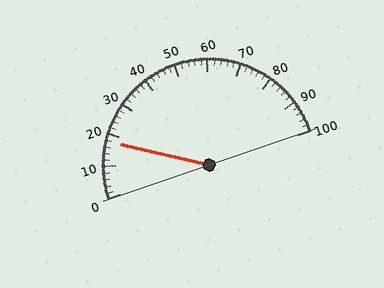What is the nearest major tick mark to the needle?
The nearest major tick mark is 20.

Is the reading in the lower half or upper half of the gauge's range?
The reading is in the lower half of the range (0 to 100).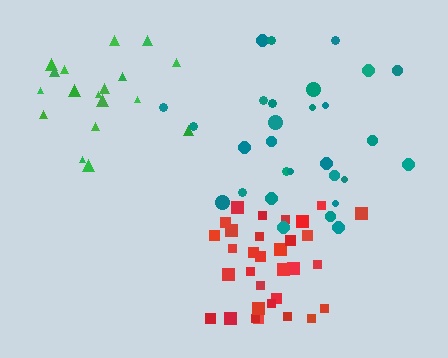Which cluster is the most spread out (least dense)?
Teal.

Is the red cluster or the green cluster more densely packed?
Red.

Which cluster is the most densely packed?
Red.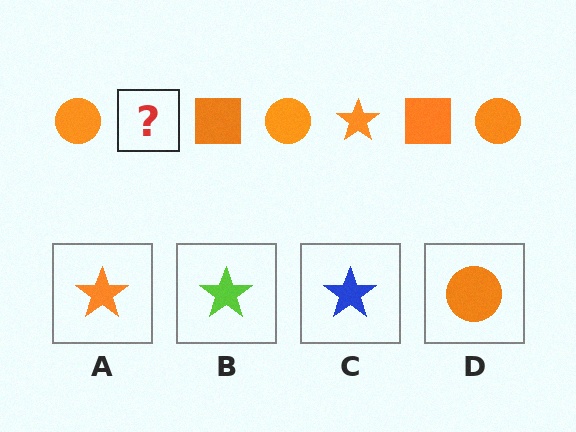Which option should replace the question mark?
Option A.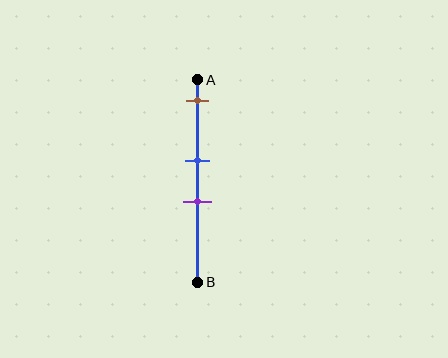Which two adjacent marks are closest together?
The blue and purple marks are the closest adjacent pair.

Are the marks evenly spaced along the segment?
No, the marks are not evenly spaced.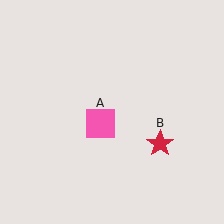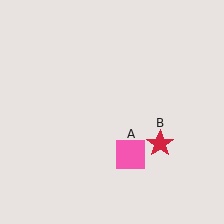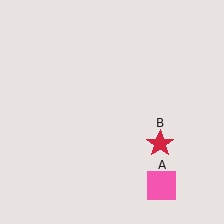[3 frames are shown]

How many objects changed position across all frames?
1 object changed position: pink square (object A).